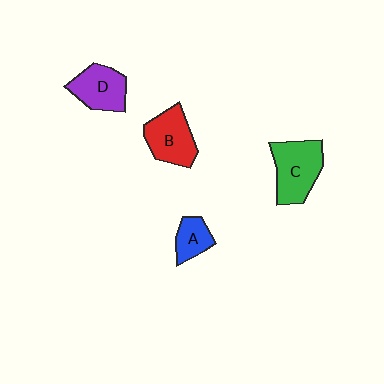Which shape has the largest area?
Shape C (green).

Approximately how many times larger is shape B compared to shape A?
Approximately 1.8 times.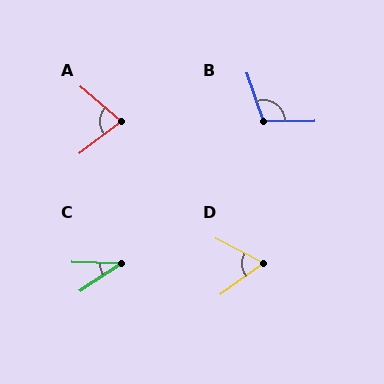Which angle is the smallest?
C, at approximately 35 degrees.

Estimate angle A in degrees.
Approximately 78 degrees.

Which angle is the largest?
B, at approximately 109 degrees.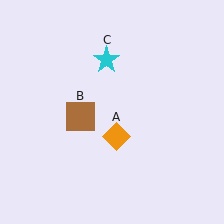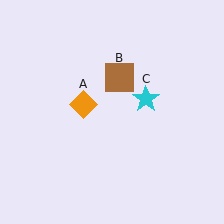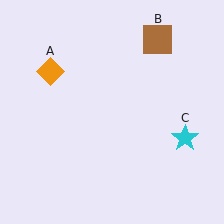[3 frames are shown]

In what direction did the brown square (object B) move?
The brown square (object B) moved up and to the right.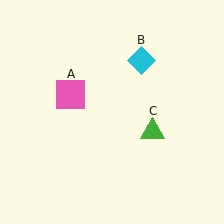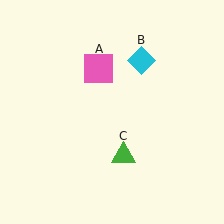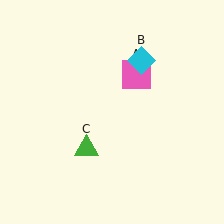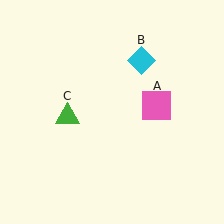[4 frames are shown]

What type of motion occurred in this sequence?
The pink square (object A), green triangle (object C) rotated clockwise around the center of the scene.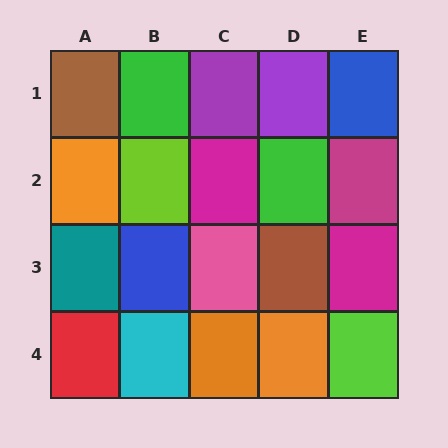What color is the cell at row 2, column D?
Green.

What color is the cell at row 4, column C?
Orange.